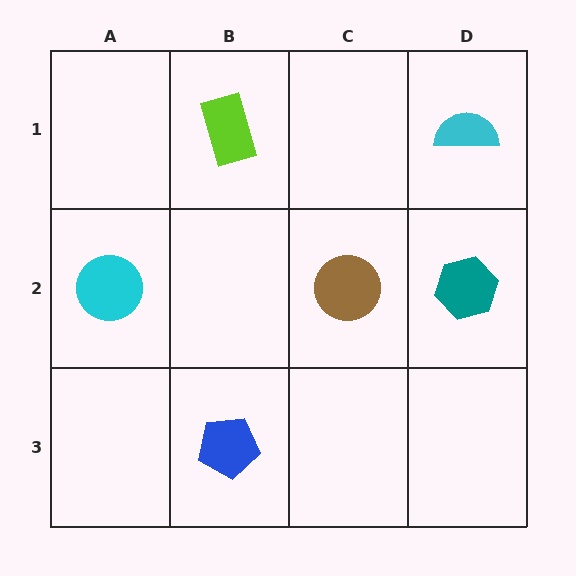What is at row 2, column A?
A cyan circle.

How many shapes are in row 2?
3 shapes.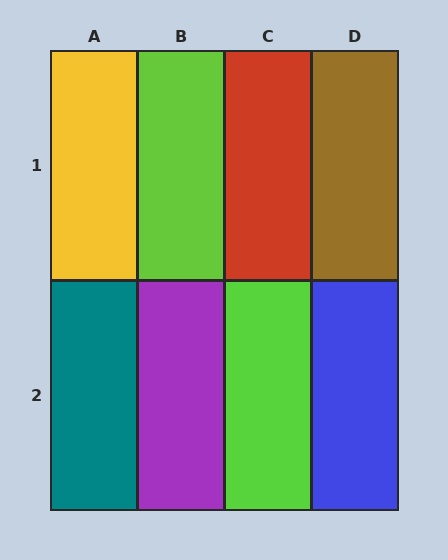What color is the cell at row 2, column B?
Purple.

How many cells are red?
1 cell is red.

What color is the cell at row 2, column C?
Lime.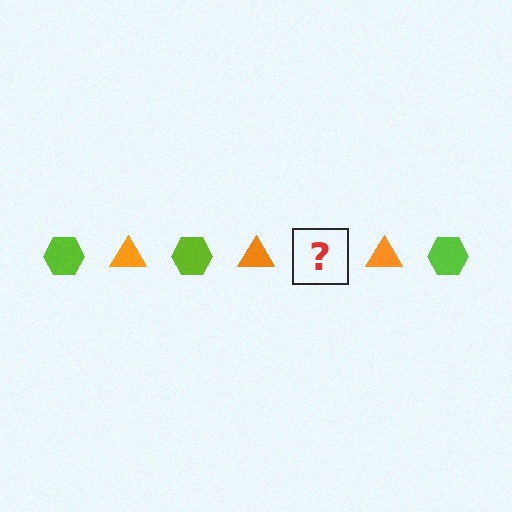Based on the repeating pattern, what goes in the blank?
The blank should be a lime hexagon.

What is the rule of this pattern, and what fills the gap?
The rule is that the pattern alternates between lime hexagon and orange triangle. The gap should be filled with a lime hexagon.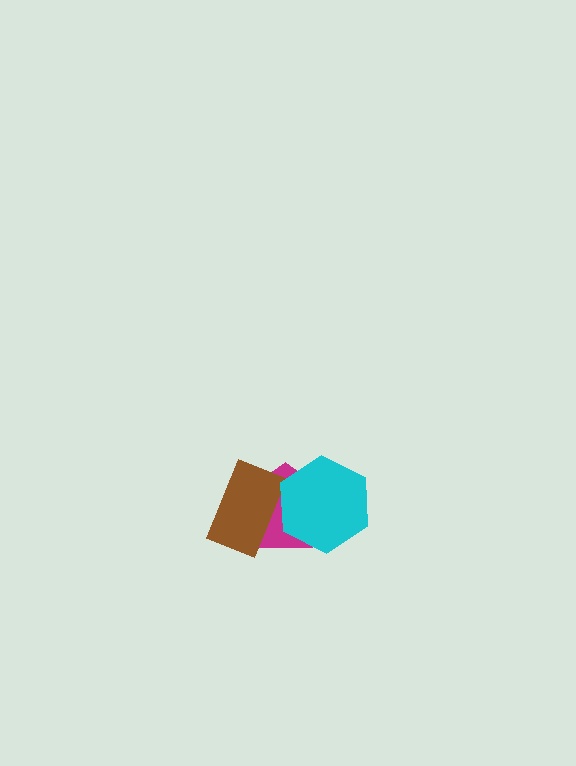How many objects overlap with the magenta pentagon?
2 objects overlap with the magenta pentagon.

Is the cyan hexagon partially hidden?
No, no other shape covers it.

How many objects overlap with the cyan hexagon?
2 objects overlap with the cyan hexagon.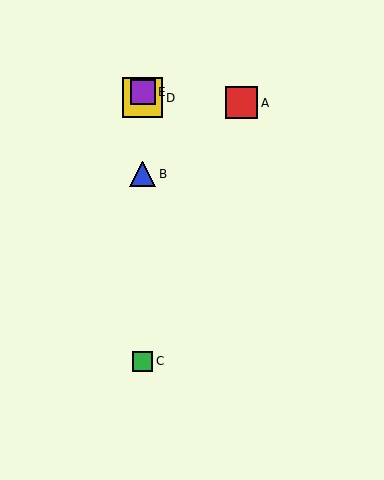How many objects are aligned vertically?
4 objects (B, C, D, E) are aligned vertically.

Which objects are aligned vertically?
Objects B, C, D, E are aligned vertically.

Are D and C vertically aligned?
Yes, both are at x≈143.